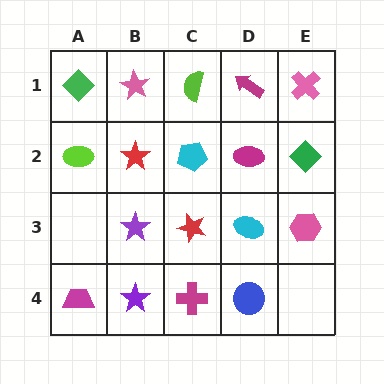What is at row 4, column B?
A purple star.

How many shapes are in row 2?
5 shapes.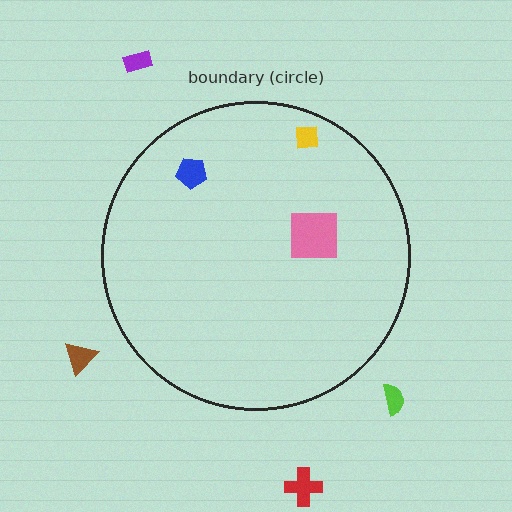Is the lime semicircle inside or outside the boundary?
Outside.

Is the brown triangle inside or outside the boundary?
Outside.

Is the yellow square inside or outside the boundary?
Inside.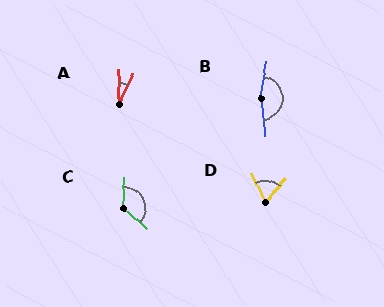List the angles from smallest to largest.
A (23°), D (65°), C (129°), B (165°).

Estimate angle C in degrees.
Approximately 129 degrees.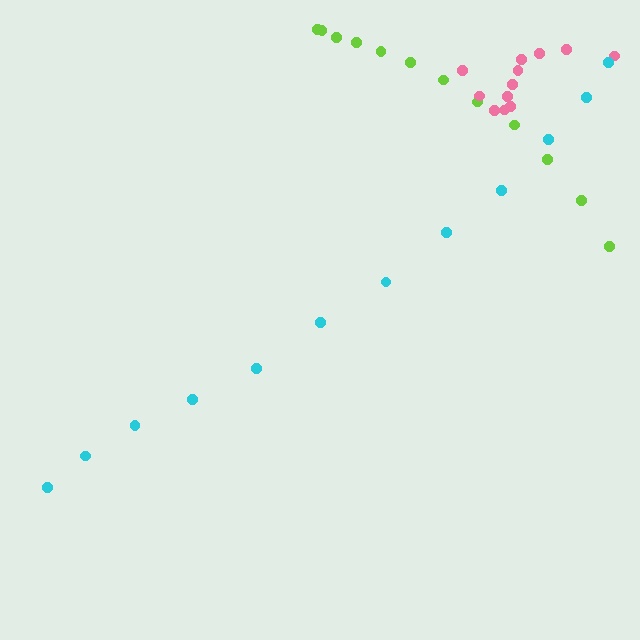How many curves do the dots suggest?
There are 3 distinct paths.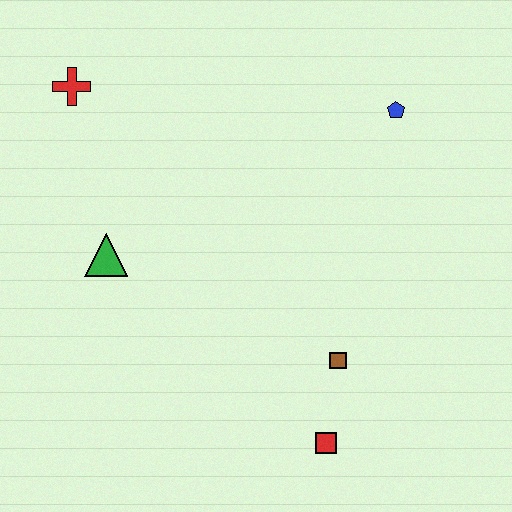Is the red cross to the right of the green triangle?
No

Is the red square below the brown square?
Yes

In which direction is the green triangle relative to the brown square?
The green triangle is to the left of the brown square.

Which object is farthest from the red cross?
The red square is farthest from the red cross.